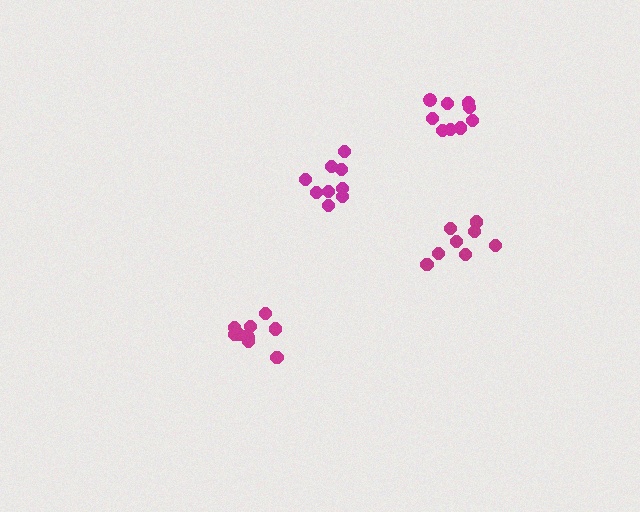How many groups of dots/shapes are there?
There are 4 groups.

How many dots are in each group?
Group 1: 9 dots, Group 2: 8 dots, Group 3: 9 dots, Group 4: 10 dots (36 total).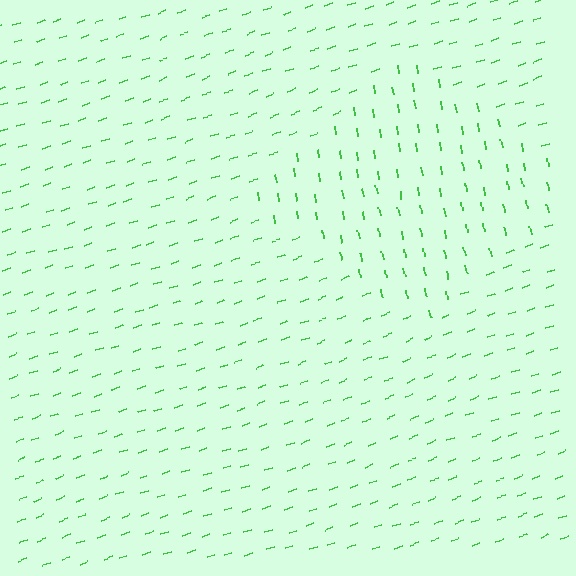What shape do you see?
I see a diamond.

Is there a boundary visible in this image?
Yes, there is a texture boundary formed by a change in line orientation.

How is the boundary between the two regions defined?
The boundary is defined purely by a change in line orientation (approximately 80 degrees difference). All lines are the same color and thickness.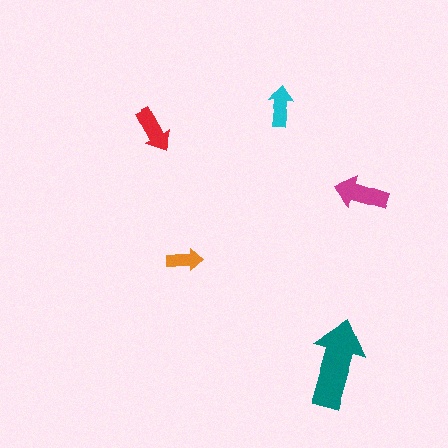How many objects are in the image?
There are 5 objects in the image.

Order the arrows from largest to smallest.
the teal one, the magenta one, the red one, the cyan one, the orange one.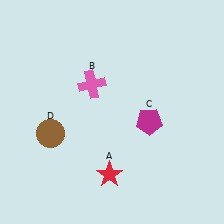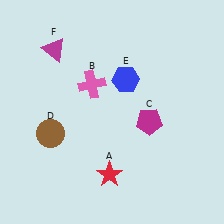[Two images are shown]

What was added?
A blue hexagon (E), a magenta triangle (F) were added in Image 2.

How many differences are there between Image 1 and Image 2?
There are 2 differences between the two images.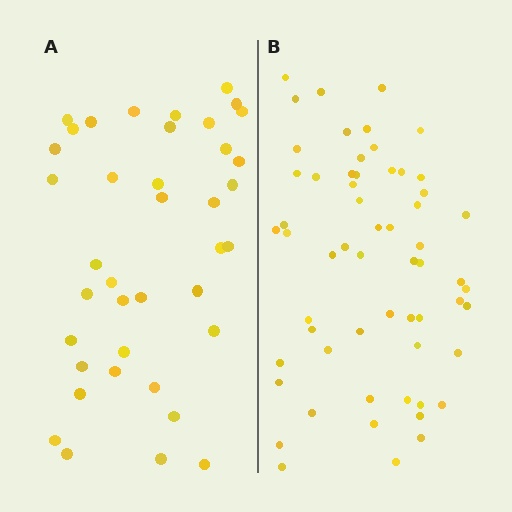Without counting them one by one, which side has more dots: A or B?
Region B (the right region) has more dots.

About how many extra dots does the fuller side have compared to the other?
Region B has approximately 20 more dots than region A.